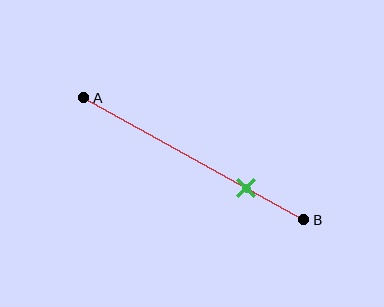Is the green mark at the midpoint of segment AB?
No, the mark is at about 75% from A, not at the 50% midpoint.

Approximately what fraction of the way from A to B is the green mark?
The green mark is approximately 75% of the way from A to B.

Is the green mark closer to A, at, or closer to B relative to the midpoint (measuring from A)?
The green mark is closer to point B than the midpoint of segment AB.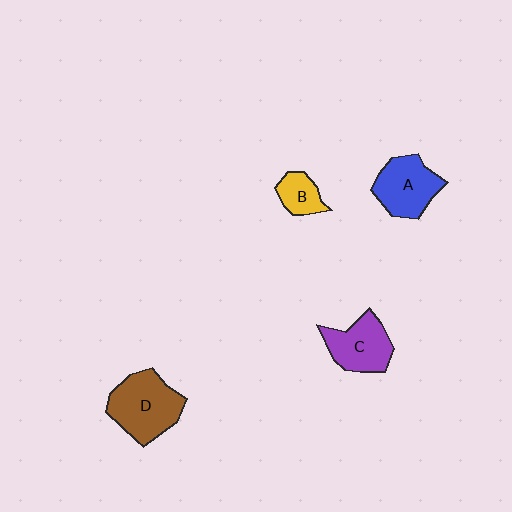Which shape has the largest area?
Shape D (brown).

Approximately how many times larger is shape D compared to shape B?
Approximately 2.4 times.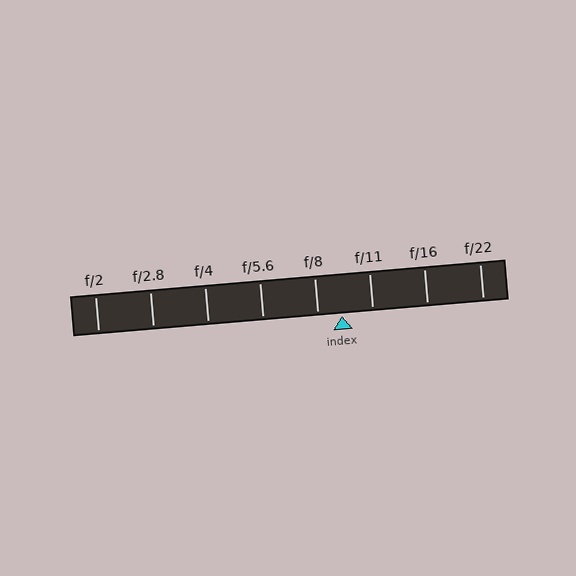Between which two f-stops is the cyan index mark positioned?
The index mark is between f/8 and f/11.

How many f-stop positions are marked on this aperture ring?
There are 8 f-stop positions marked.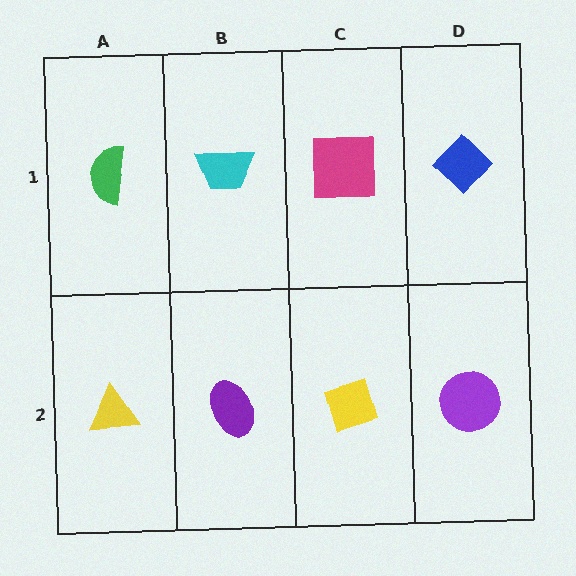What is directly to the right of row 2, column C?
A purple circle.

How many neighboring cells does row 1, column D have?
2.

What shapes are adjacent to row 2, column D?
A blue diamond (row 1, column D), a yellow diamond (row 2, column C).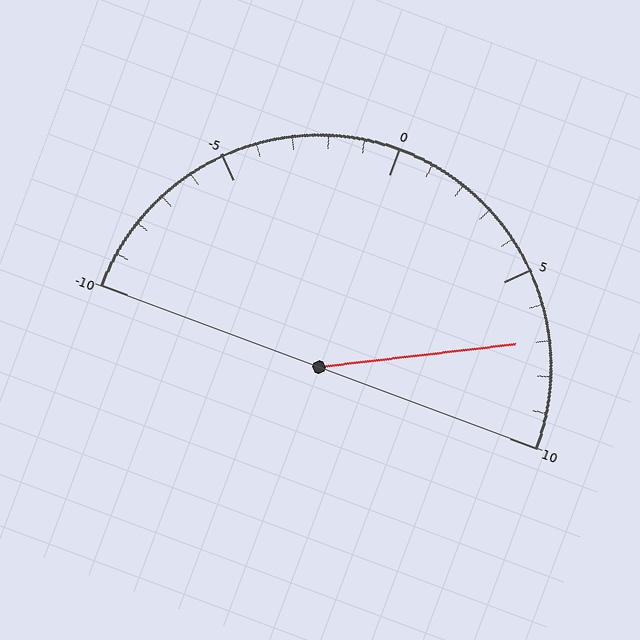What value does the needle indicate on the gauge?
The needle indicates approximately 7.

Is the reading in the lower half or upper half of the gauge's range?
The reading is in the upper half of the range (-10 to 10).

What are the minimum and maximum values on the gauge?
The gauge ranges from -10 to 10.